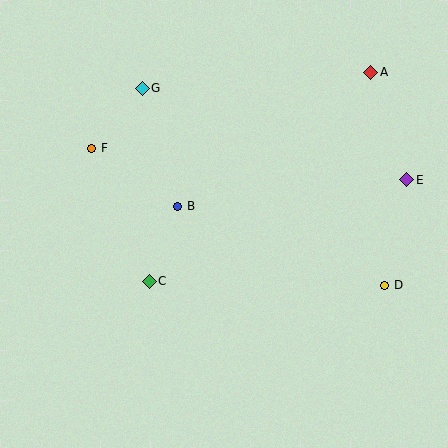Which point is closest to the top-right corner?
Point A is closest to the top-right corner.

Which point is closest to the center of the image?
Point B at (178, 206) is closest to the center.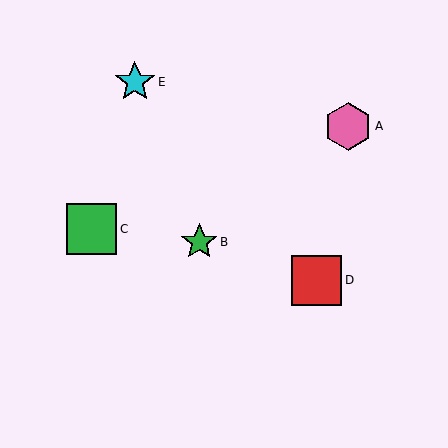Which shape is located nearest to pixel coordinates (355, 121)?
The pink hexagon (labeled A) at (348, 126) is nearest to that location.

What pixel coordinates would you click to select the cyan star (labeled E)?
Click at (135, 82) to select the cyan star E.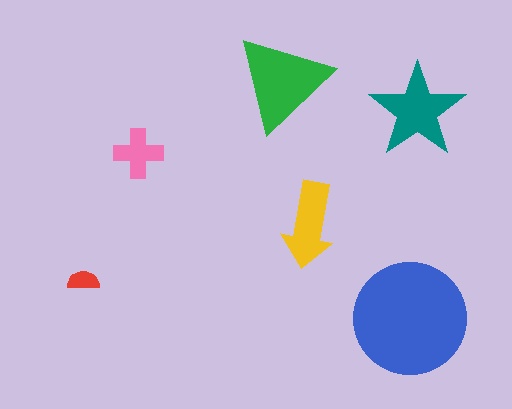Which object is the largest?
The blue circle.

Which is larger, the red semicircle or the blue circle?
The blue circle.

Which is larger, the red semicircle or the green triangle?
The green triangle.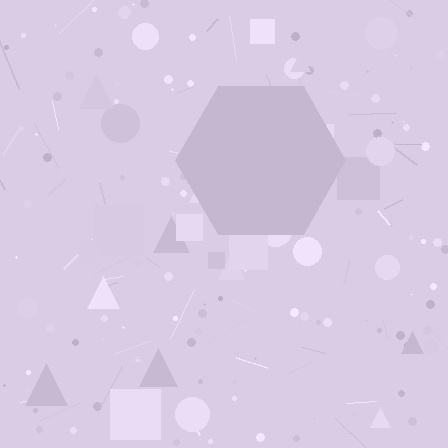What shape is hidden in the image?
A hexagon is hidden in the image.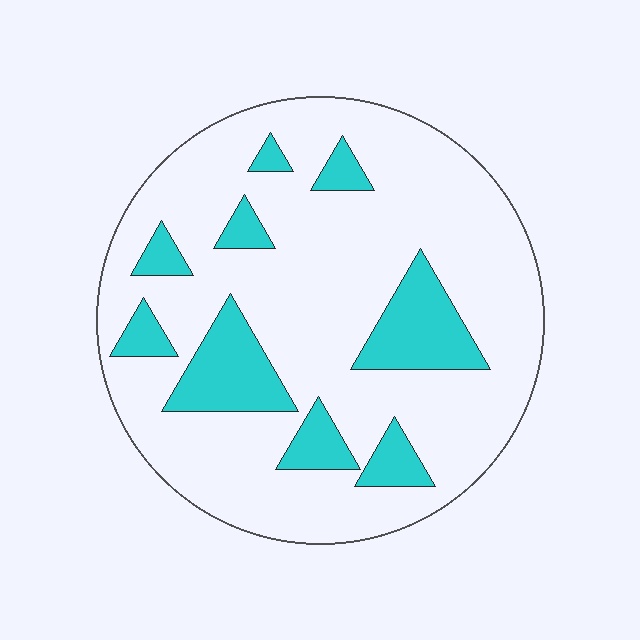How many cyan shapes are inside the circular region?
9.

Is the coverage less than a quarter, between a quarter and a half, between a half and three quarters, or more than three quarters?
Less than a quarter.